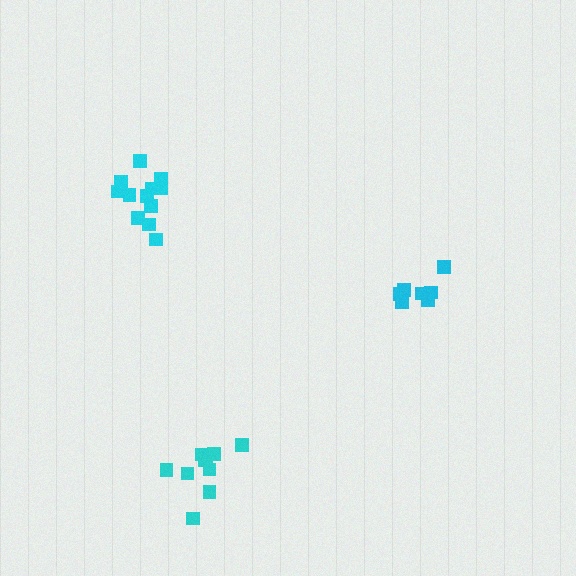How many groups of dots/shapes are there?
There are 3 groups.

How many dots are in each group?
Group 1: 7 dots, Group 2: 12 dots, Group 3: 10 dots (29 total).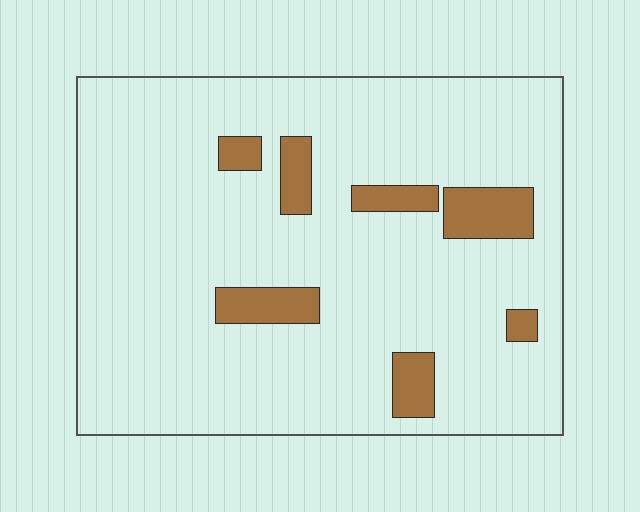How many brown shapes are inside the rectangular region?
7.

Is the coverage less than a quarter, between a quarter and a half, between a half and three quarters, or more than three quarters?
Less than a quarter.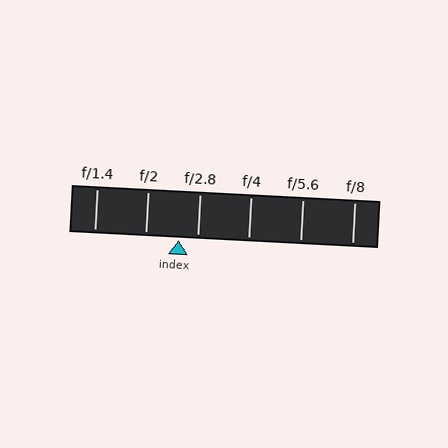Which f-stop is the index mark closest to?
The index mark is closest to f/2.8.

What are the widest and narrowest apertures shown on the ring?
The widest aperture shown is f/1.4 and the narrowest is f/8.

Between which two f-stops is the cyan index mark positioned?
The index mark is between f/2 and f/2.8.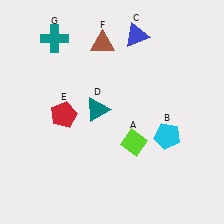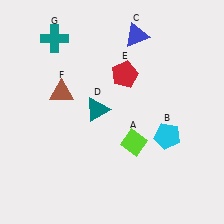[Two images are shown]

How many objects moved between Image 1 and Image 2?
2 objects moved between the two images.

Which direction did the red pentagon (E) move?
The red pentagon (E) moved right.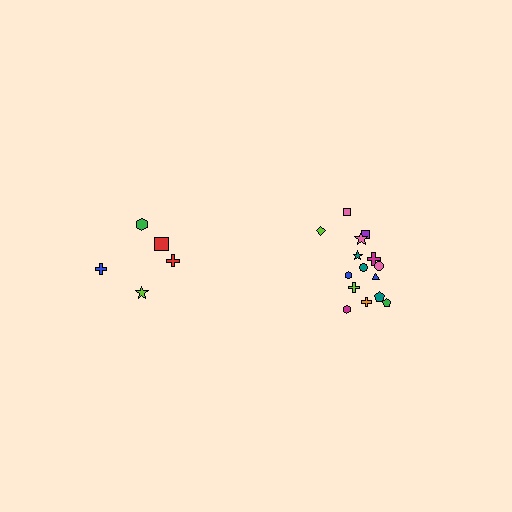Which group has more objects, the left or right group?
The right group.